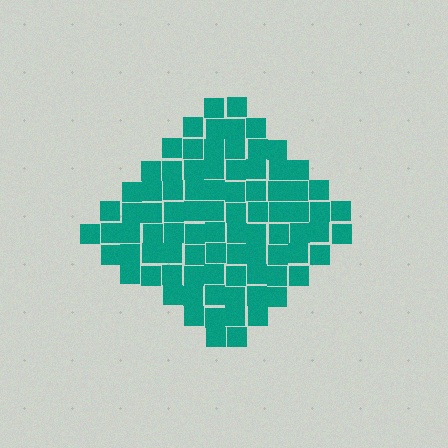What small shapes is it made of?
It is made of small squares.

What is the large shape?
The large shape is a diamond.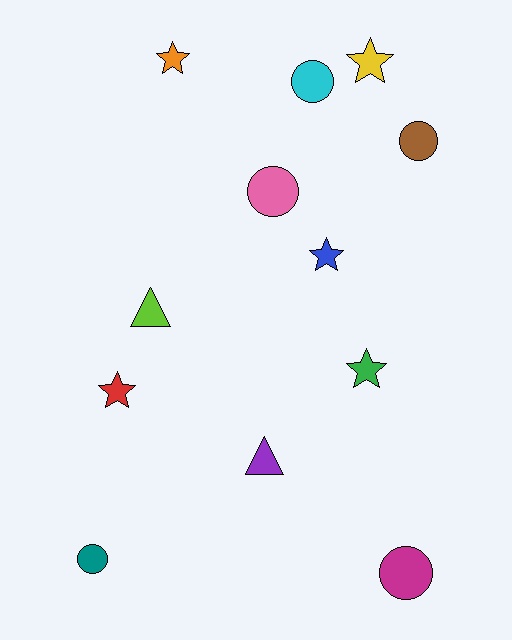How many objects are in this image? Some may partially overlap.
There are 12 objects.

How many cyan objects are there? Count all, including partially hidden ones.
There is 1 cyan object.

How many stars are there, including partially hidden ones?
There are 5 stars.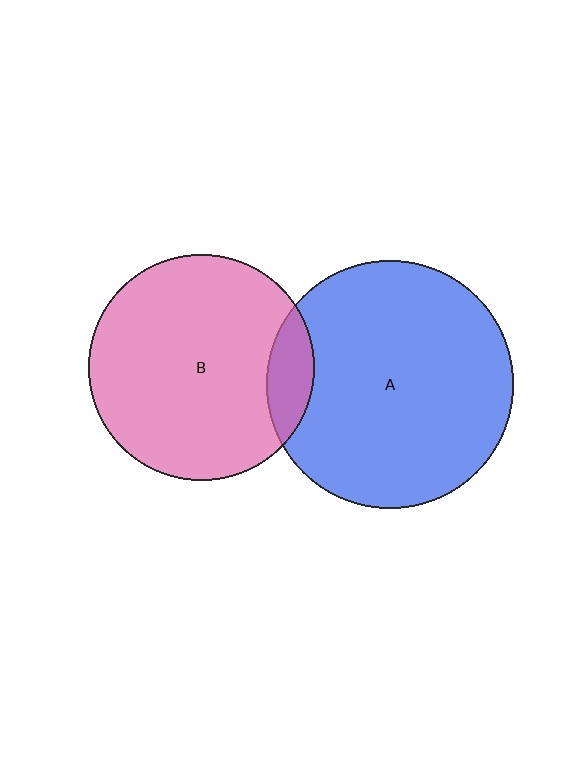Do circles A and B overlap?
Yes.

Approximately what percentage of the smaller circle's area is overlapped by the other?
Approximately 10%.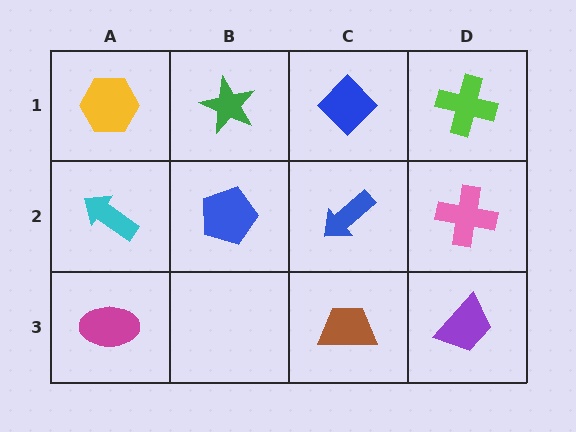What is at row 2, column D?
A pink cross.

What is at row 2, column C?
A blue arrow.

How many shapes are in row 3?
3 shapes.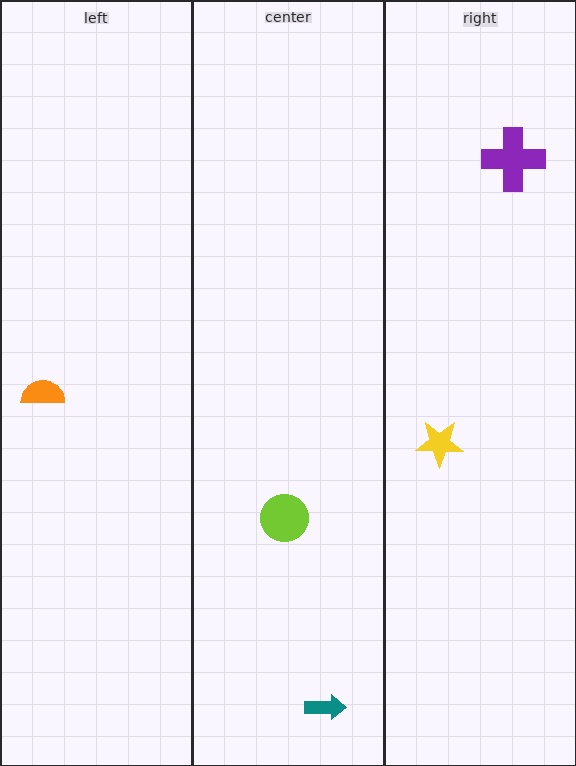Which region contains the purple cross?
The right region.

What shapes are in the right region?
The yellow star, the purple cross.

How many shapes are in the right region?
2.